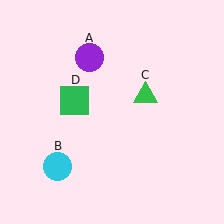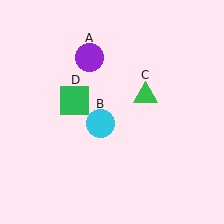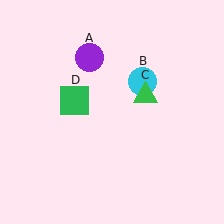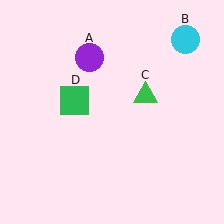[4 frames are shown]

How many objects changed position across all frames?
1 object changed position: cyan circle (object B).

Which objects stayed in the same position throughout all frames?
Purple circle (object A) and green triangle (object C) and green square (object D) remained stationary.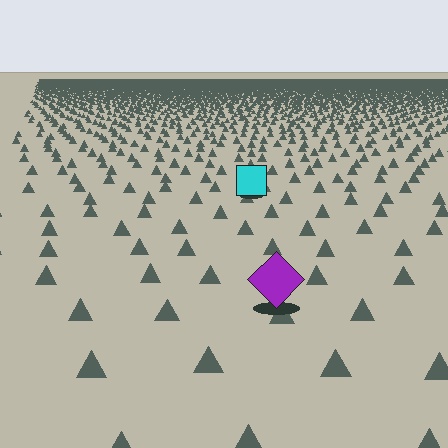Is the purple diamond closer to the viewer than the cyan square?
Yes. The purple diamond is closer — you can tell from the texture gradient: the ground texture is coarser near it.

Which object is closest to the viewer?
The purple diamond is closest. The texture marks near it are larger and more spread out.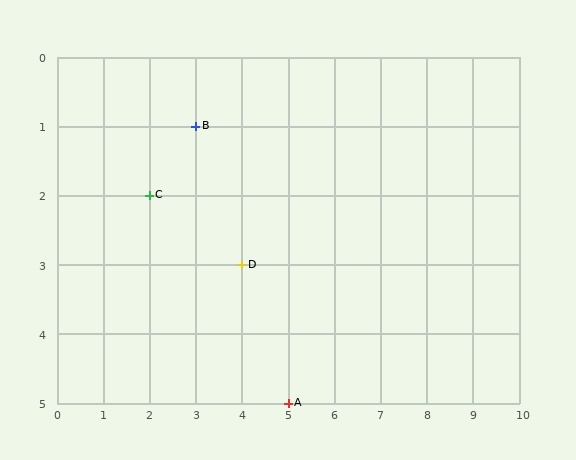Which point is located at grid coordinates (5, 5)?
Point A is at (5, 5).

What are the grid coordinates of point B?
Point B is at grid coordinates (3, 1).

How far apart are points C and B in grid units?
Points C and B are 1 column and 1 row apart (about 1.4 grid units diagonally).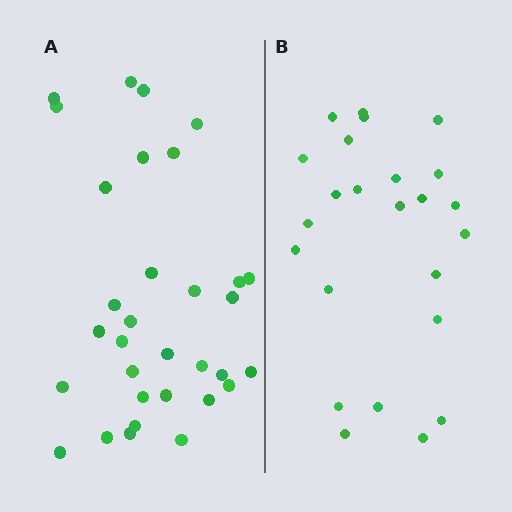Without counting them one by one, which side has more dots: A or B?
Region A (the left region) has more dots.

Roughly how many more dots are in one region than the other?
Region A has roughly 8 or so more dots than region B.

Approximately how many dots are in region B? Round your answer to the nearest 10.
About 20 dots. (The exact count is 24, which rounds to 20.)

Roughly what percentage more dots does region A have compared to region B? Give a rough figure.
About 35% more.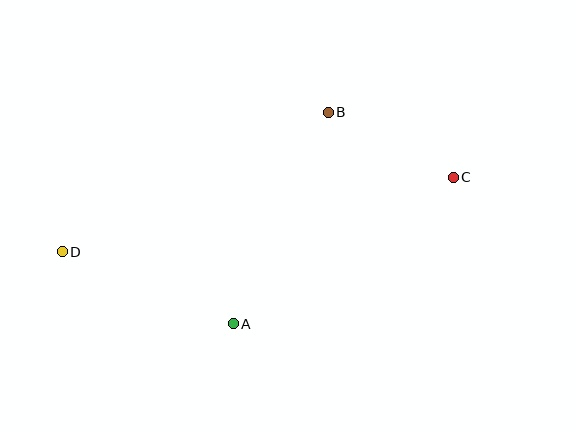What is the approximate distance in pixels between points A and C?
The distance between A and C is approximately 265 pixels.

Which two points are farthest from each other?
Points C and D are farthest from each other.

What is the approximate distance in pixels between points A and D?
The distance between A and D is approximately 185 pixels.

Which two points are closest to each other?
Points B and C are closest to each other.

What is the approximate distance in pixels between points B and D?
The distance between B and D is approximately 300 pixels.